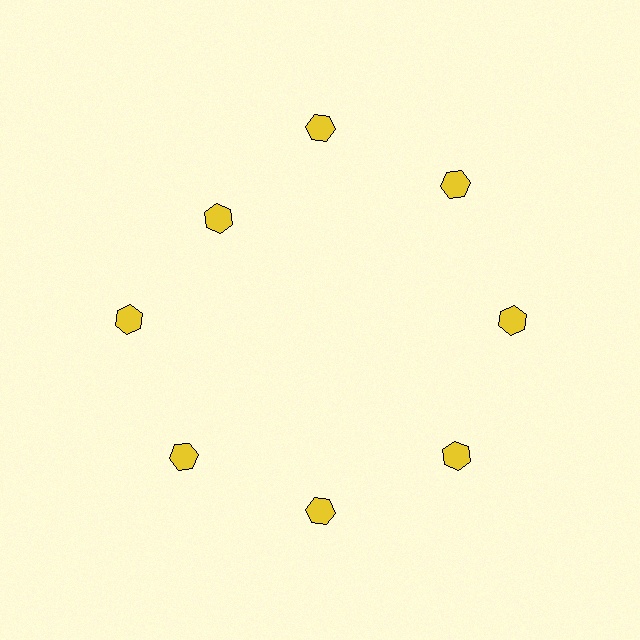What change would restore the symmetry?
The symmetry would be restored by moving it outward, back onto the ring so that all 8 hexagons sit at equal angles and equal distance from the center.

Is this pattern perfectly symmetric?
No. The 8 yellow hexagons are arranged in a ring, but one element near the 10 o'clock position is pulled inward toward the center, breaking the 8-fold rotational symmetry.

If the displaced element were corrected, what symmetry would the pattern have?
It would have 8-fold rotational symmetry — the pattern would map onto itself every 45 degrees.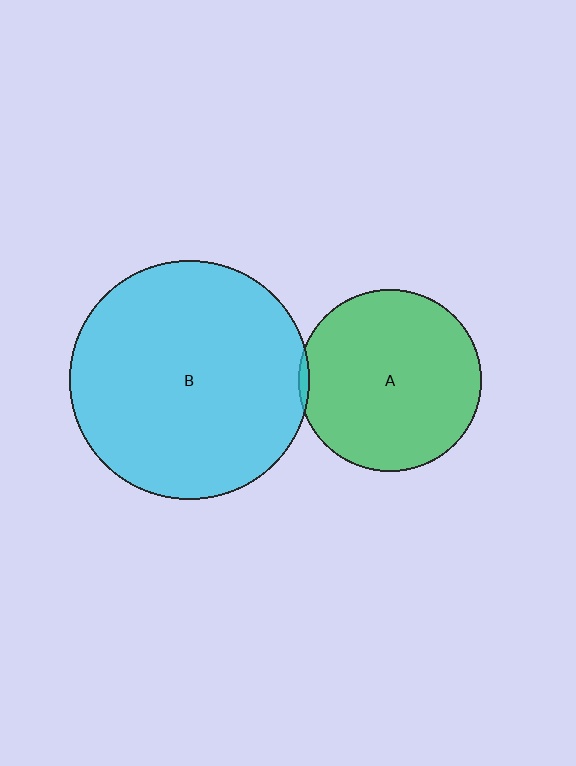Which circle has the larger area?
Circle B (cyan).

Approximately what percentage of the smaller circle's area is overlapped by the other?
Approximately 5%.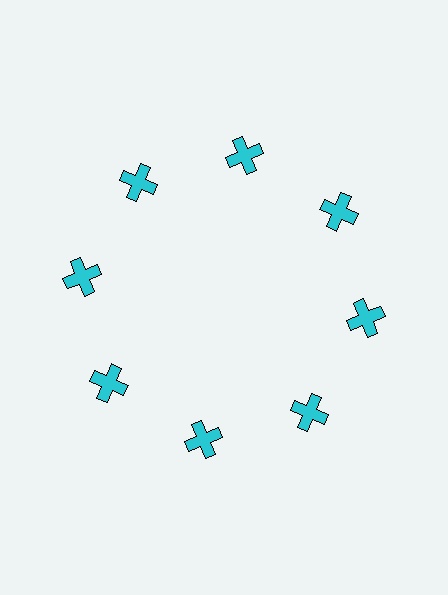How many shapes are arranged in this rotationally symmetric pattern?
There are 8 shapes, arranged in 8 groups of 1.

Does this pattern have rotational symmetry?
Yes, this pattern has 8-fold rotational symmetry. It looks the same after rotating 45 degrees around the center.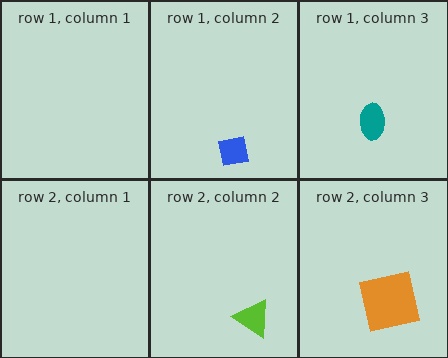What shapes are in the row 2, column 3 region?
The orange square.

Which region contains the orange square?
The row 2, column 3 region.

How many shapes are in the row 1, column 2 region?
1.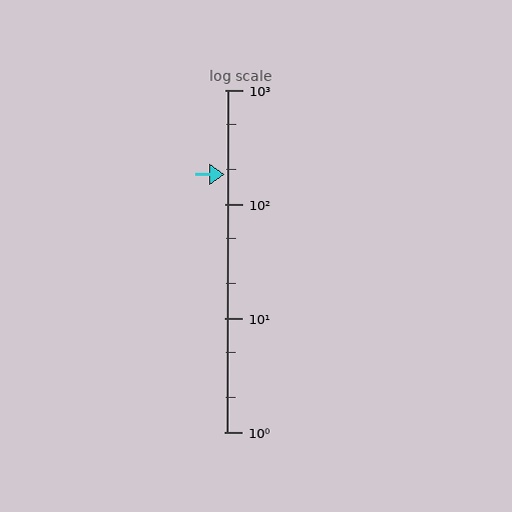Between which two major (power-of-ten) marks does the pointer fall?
The pointer is between 100 and 1000.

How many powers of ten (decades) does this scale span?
The scale spans 3 decades, from 1 to 1000.